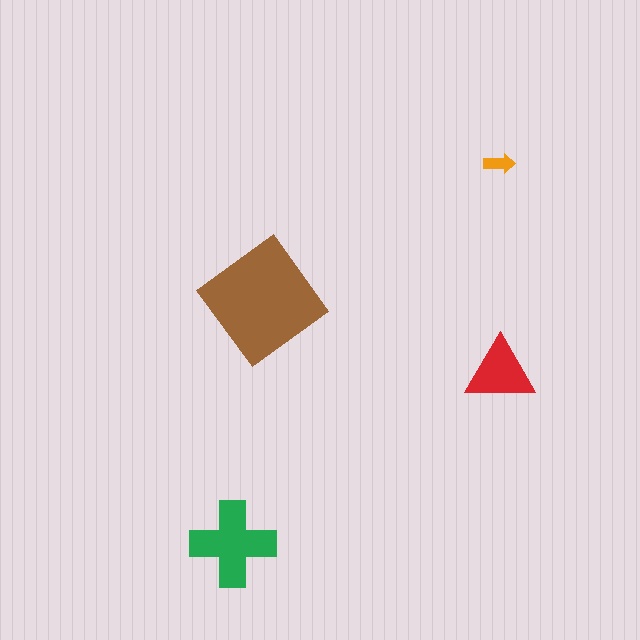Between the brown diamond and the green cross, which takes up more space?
The brown diamond.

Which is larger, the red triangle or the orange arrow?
The red triangle.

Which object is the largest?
The brown diamond.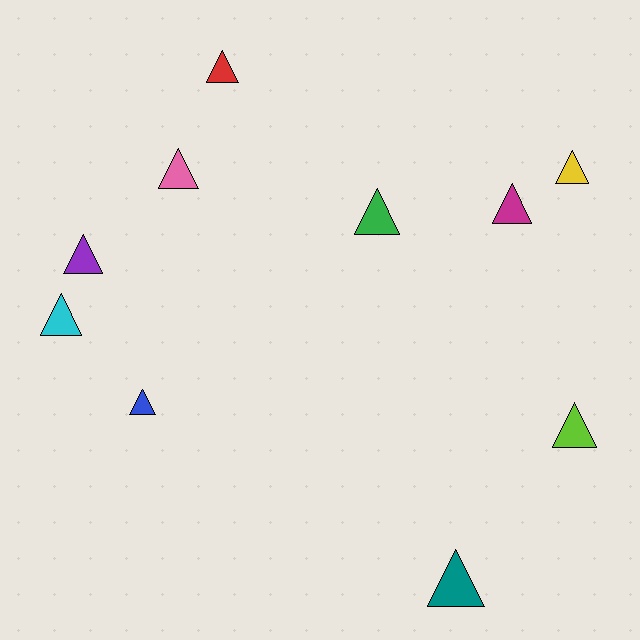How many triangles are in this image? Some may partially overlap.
There are 10 triangles.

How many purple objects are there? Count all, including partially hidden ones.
There is 1 purple object.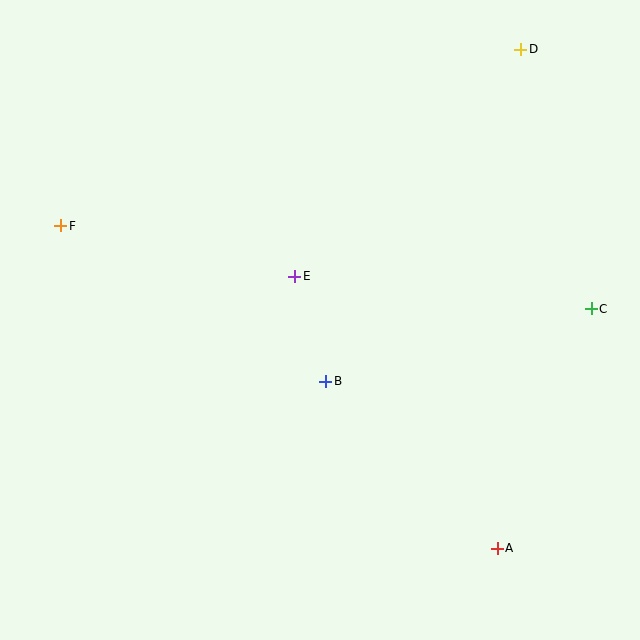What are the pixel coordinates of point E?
Point E is at (295, 276).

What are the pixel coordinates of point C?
Point C is at (591, 309).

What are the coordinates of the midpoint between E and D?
The midpoint between E and D is at (408, 163).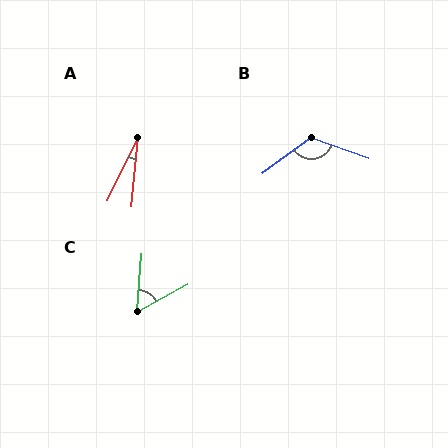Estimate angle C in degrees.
Approximately 57 degrees.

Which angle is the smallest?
A, at approximately 20 degrees.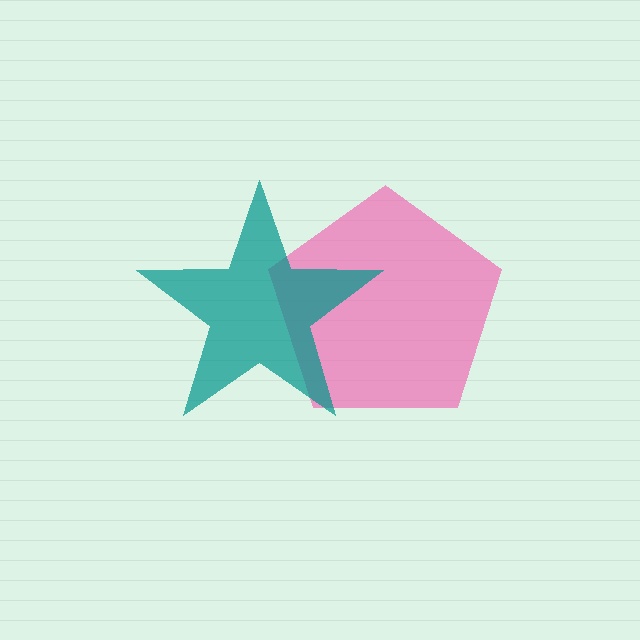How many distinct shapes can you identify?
There are 2 distinct shapes: a pink pentagon, a teal star.